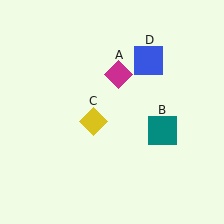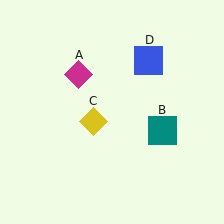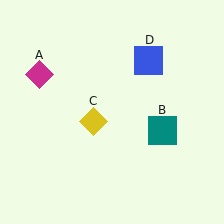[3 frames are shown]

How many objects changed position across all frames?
1 object changed position: magenta diamond (object A).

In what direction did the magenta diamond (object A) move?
The magenta diamond (object A) moved left.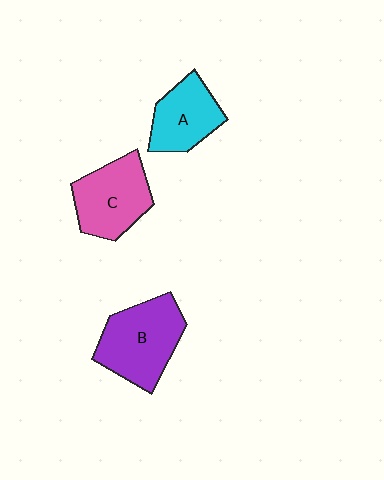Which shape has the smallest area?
Shape A (cyan).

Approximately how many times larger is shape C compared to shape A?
Approximately 1.2 times.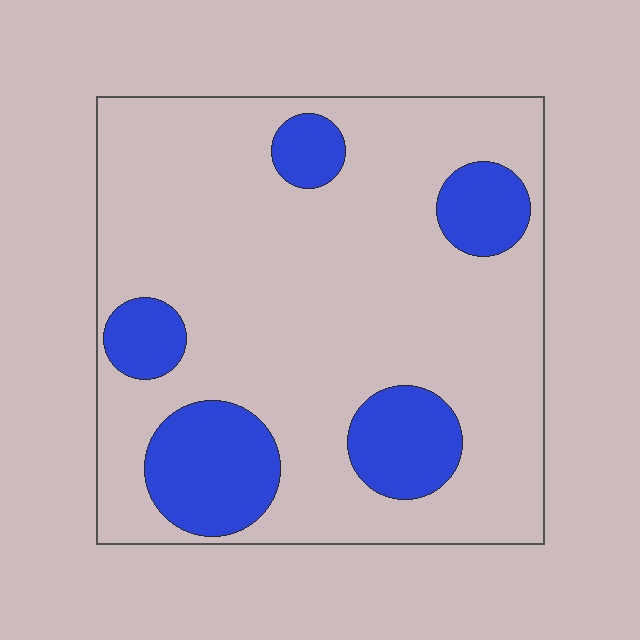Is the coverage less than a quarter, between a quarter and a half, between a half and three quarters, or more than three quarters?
Less than a quarter.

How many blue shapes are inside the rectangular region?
5.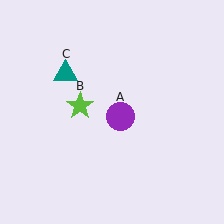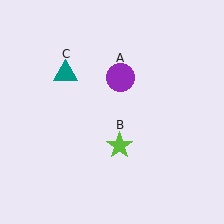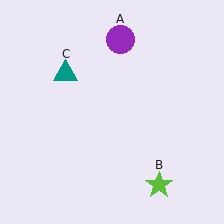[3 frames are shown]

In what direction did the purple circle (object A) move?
The purple circle (object A) moved up.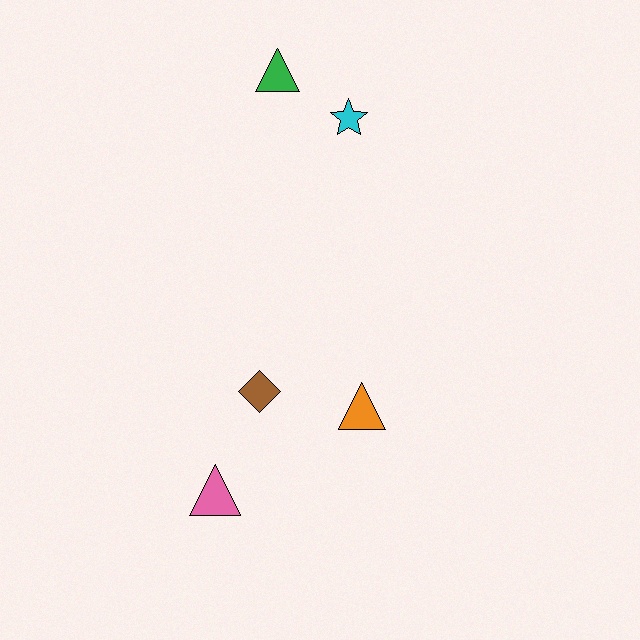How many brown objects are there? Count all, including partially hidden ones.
There is 1 brown object.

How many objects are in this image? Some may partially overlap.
There are 5 objects.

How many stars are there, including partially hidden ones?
There is 1 star.